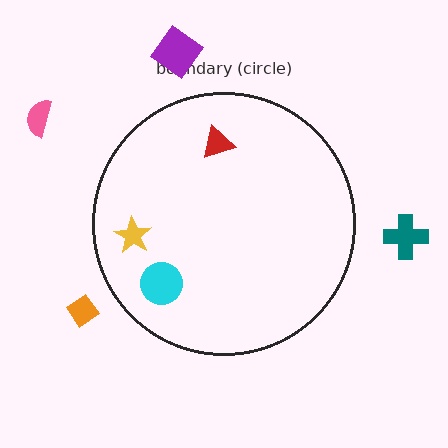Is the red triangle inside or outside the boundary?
Inside.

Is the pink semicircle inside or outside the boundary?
Outside.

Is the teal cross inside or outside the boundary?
Outside.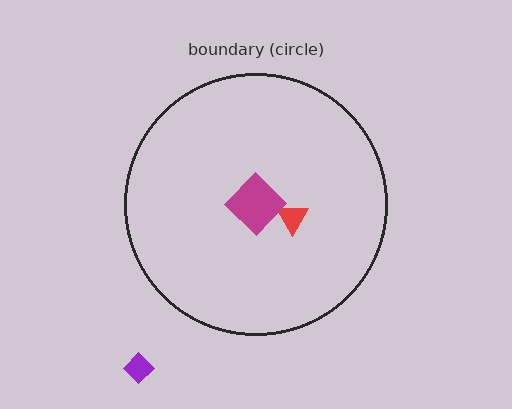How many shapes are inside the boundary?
3 inside, 1 outside.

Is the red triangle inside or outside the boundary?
Inside.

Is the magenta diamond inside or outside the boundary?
Inside.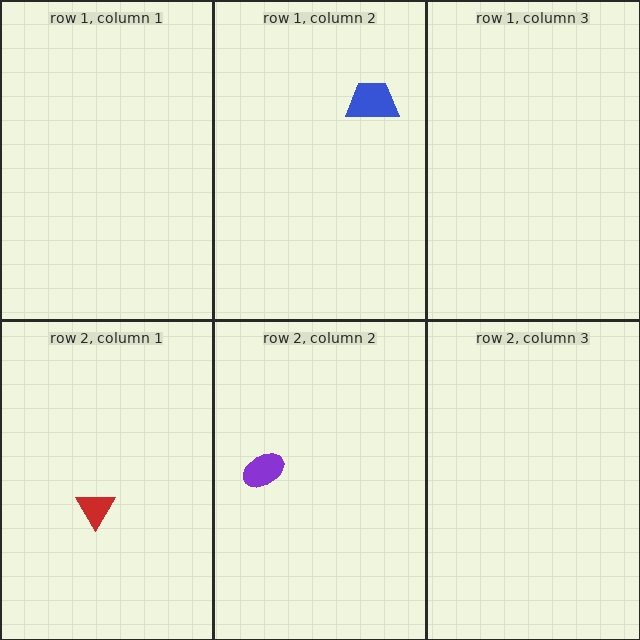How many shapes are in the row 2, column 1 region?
1.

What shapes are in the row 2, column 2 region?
The purple ellipse.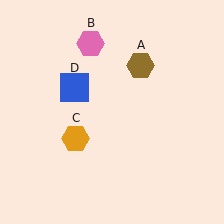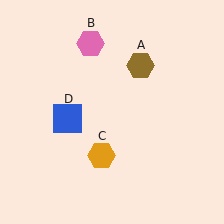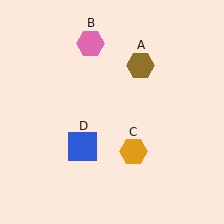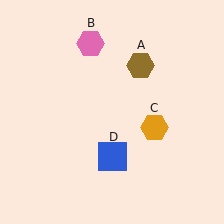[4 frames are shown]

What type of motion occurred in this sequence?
The orange hexagon (object C), blue square (object D) rotated counterclockwise around the center of the scene.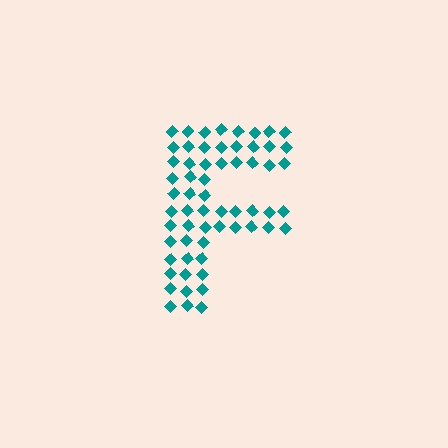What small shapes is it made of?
It is made of small diamonds.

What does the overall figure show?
The overall figure shows the letter F.